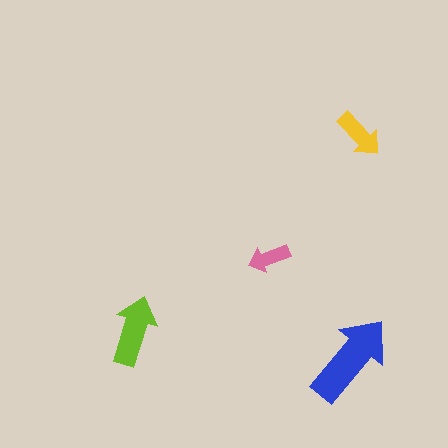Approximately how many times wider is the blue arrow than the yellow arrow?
About 2 times wider.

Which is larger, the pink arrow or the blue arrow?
The blue one.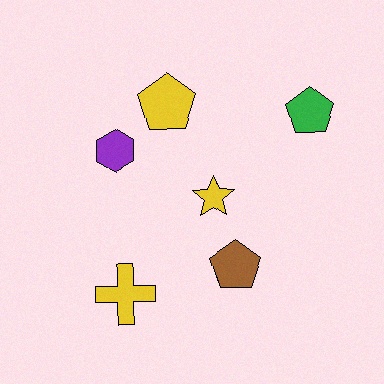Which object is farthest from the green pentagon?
The yellow cross is farthest from the green pentagon.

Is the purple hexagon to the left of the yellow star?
Yes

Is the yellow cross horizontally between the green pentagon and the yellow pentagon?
No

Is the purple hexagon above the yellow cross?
Yes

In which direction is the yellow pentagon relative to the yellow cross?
The yellow pentagon is above the yellow cross.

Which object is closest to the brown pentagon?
The yellow star is closest to the brown pentagon.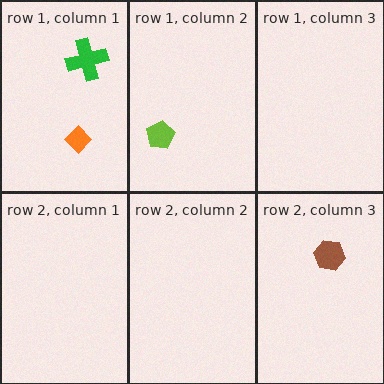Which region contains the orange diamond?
The row 1, column 1 region.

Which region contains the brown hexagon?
The row 2, column 3 region.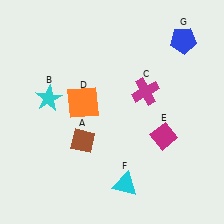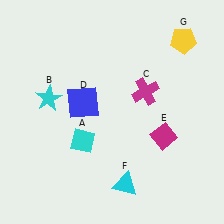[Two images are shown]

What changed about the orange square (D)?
In Image 1, D is orange. In Image 2, it changed to blue.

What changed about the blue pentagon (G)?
In Image 1, G is blue. In Image 2, it changed to yellow.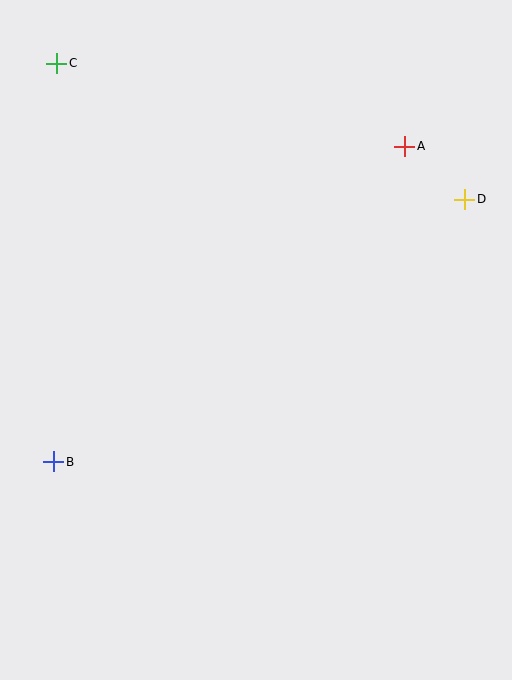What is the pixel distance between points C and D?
The distance between C and D is 430 pixels.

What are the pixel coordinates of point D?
Point D is at (465, 199).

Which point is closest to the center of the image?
Point B at (54, 462) is closest to the center.